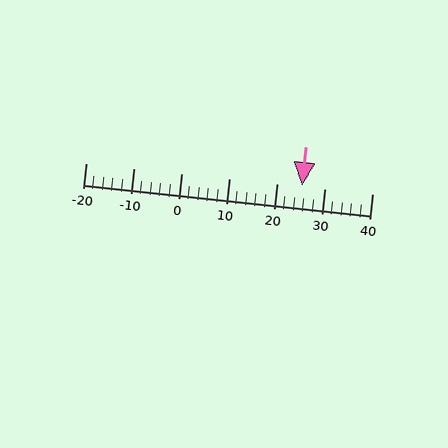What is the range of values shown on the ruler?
The ruler shows values from -20 to 40.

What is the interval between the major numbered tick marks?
The major tick marks are spaced 10 units apart.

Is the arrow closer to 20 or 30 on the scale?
The arrow is closer to 30.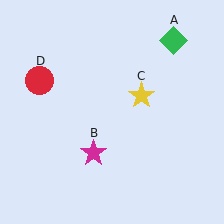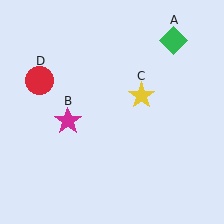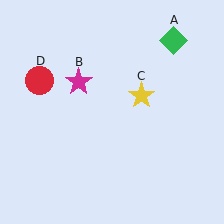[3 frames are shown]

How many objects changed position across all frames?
1 object changed position: magenta star (object B).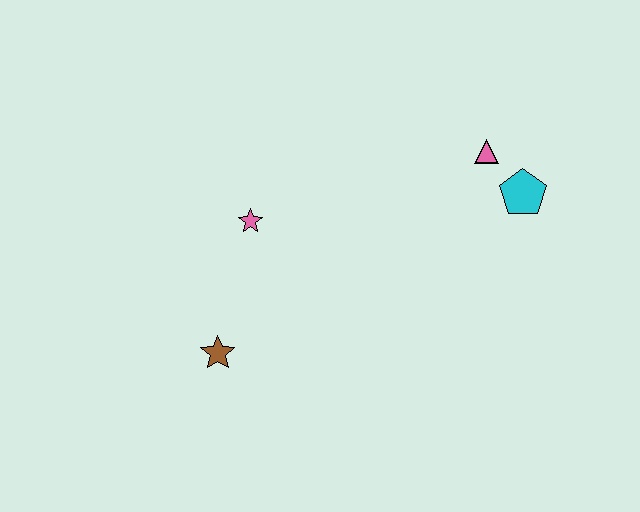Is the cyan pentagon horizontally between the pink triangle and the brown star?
No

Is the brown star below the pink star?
Yes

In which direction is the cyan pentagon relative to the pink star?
The cyan pentagon is to the right of the pink star.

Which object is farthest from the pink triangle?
The brown star is farthest from the pink triangle.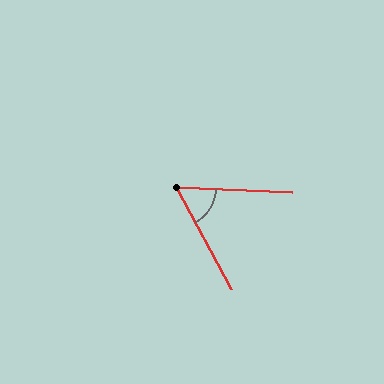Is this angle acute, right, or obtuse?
It is acute.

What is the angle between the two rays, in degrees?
Approximately 60 degrees.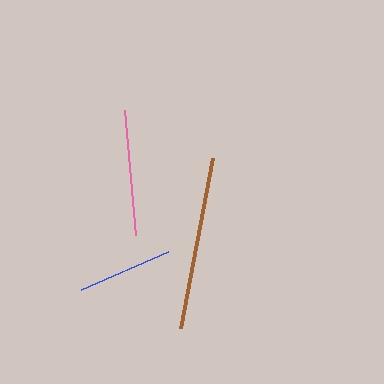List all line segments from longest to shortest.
From longest to shortest: brown, pink, blue.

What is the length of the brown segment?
The brown segment is approximately 173 pixels long.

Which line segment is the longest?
The brown line is the longest at approximately 173 pixels.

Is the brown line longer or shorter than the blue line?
The brown line is longer than the blue line.